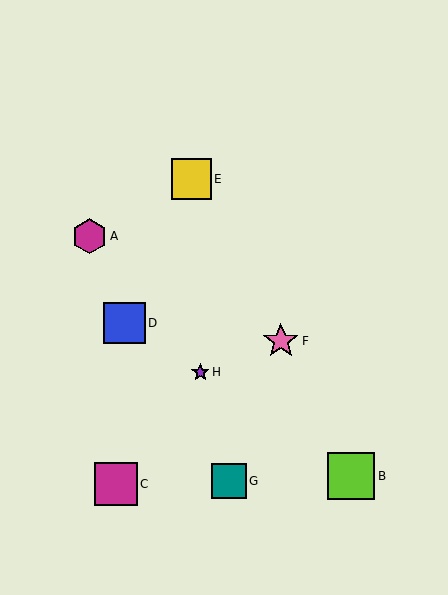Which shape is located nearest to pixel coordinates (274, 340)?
The pink star (labeled F) at (281, 341) is nearest to that location.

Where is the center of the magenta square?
The center of the magenta square is at (116, 484).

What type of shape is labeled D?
Shape D is a blue square.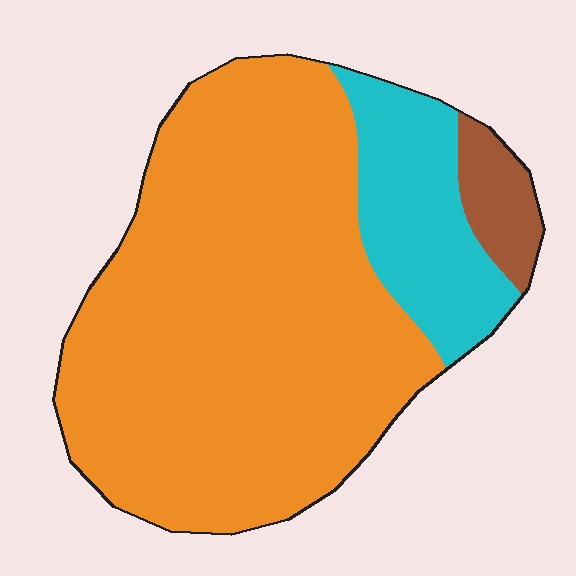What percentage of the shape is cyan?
Cyan covers about 20% of the shape.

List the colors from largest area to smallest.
From largest to smallest: orange, cyan, brown.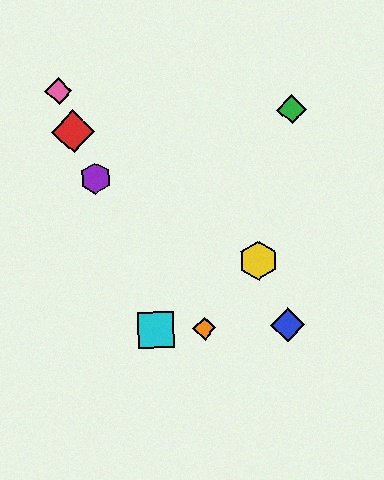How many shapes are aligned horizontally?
3 shapes (the blue diamond, the orange diamond, the cyan square) are aligned horizontally.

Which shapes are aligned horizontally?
The blue diamond, the orange diamond, the cyan square are aligned horizontally.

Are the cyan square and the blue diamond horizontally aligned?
Yes, both are at y≈330.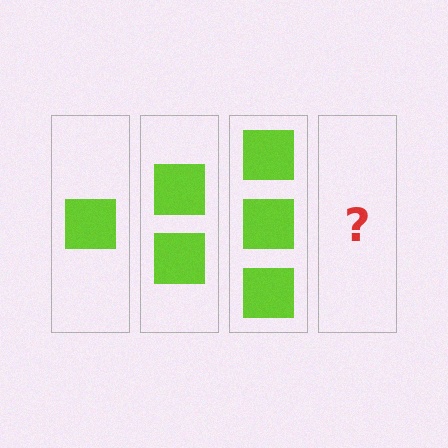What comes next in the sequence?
The next element should be 4 squares.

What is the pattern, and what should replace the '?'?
The pattern is that each step adds one more square. The '?' should be 4 squares.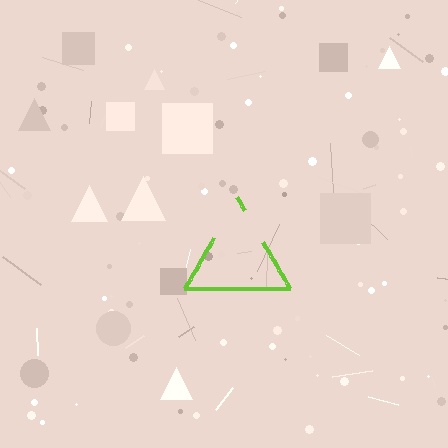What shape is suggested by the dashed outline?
The dashed outline suggests a triangle.